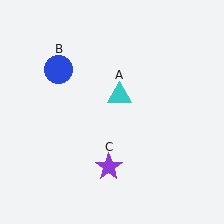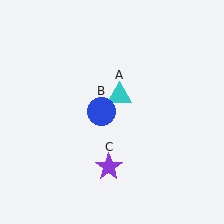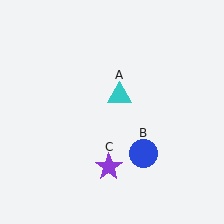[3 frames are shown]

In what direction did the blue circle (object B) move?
The blue circle (object B) moved down and to the right.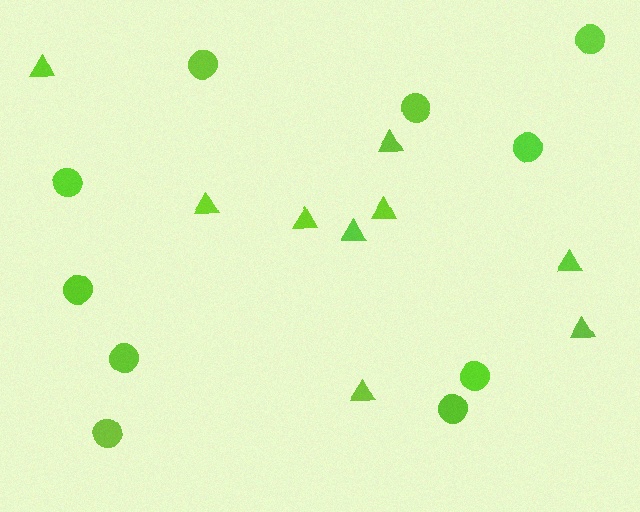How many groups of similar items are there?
There are 2 groups: one group of triangles (9) and one group of circles (10).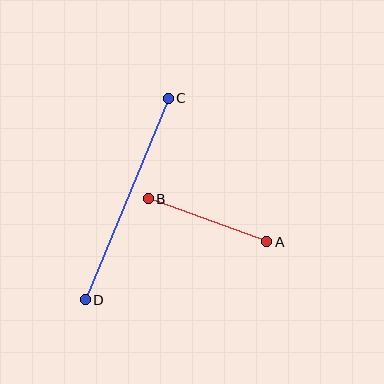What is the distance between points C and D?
The distance is approximately 218 pixels.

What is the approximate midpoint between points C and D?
The midpoint is at approximately (127, 199) pixels.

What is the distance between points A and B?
The distance is approximately 126 pixels.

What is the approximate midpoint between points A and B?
The midpoint is at approximately (208, 220) pixels.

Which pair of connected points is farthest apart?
Points C and D are farthest apart.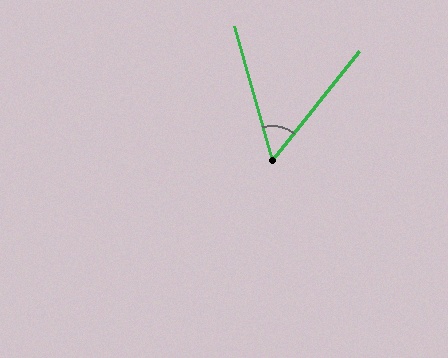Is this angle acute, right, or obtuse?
It is acute.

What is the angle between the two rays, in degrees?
Approximately 55 degrees.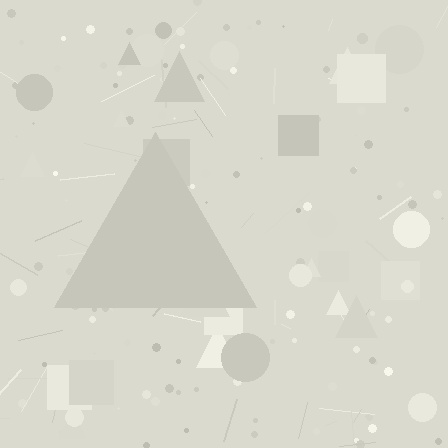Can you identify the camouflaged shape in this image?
The camouflaged shape is a triangle.